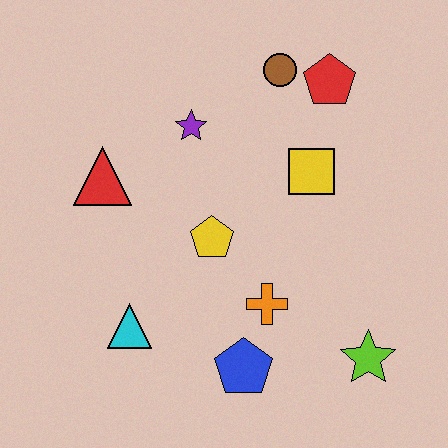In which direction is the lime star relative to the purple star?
The lime star is below the purple star.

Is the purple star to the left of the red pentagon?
Yes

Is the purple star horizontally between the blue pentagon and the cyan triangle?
Yes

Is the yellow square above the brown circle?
No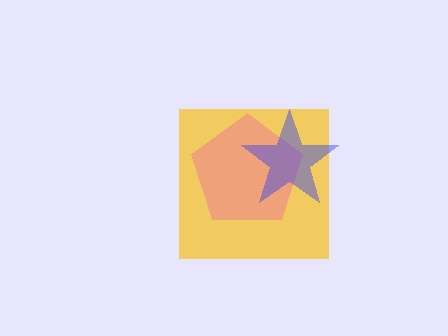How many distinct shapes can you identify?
There are 3 distinct shapes: a yellow square, a pink pentagon, a blue star.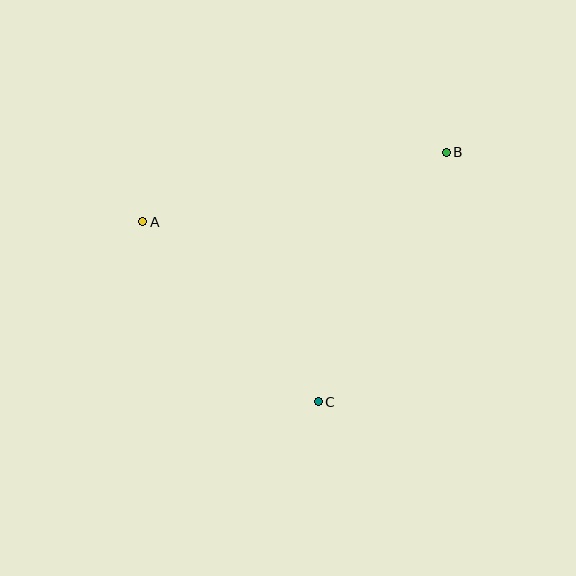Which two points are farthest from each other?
Points A and B are farthest from each other.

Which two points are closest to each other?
Points A and C are closest to each other.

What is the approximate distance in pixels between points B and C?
The distance between B and C is approximately 280 pixels.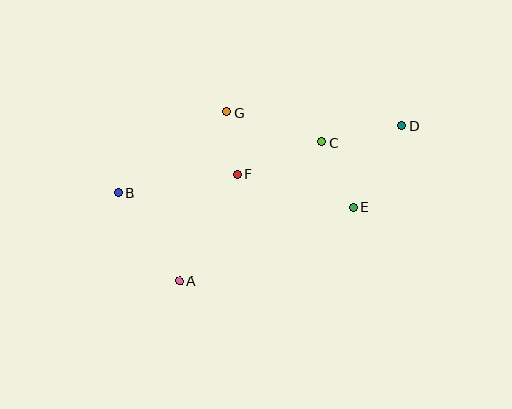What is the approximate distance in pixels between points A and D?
The distance between A and D is approximately 270 pixels.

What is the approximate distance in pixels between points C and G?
The distance between C and G is approximately 100 pixels.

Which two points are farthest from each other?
Points B and D are farthest from each other.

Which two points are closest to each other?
Points F and G are closest to each other.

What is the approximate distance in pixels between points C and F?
The distance between C and F is approximately 91 pixels.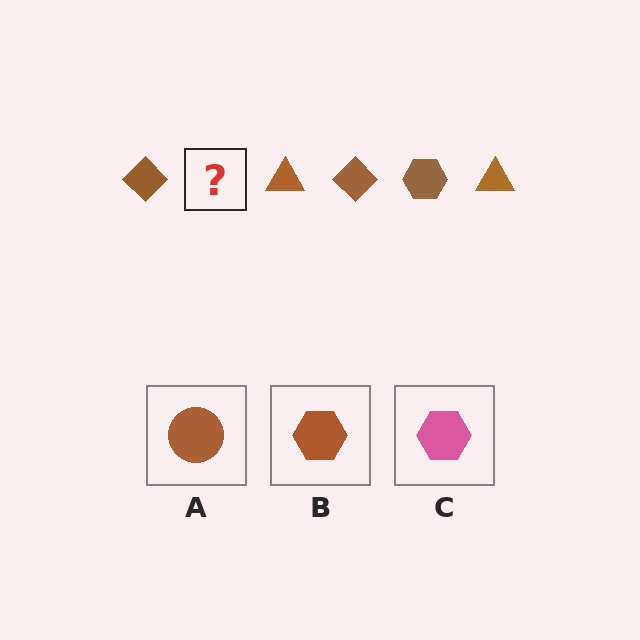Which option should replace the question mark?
Option B.